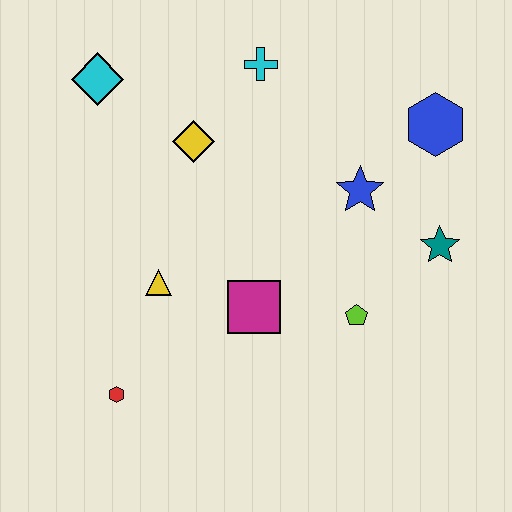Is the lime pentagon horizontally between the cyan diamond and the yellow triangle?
No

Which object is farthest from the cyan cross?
The red hexagon is farthest from the cyan cross.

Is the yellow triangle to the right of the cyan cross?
No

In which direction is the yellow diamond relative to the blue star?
The yellow diamond is to the left of the blue star.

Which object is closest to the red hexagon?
The yellow triangle is closest to the red hexagon.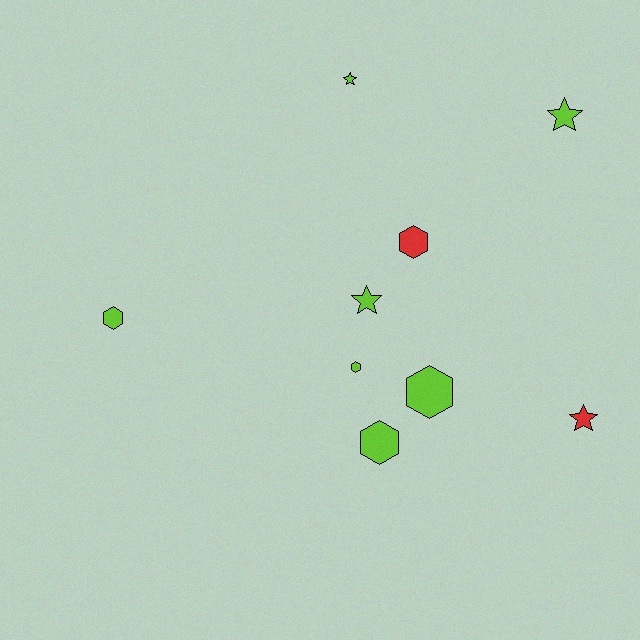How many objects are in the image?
There are 9 objects.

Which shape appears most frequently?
Hexagon, with 5 objects.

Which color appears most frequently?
Lime, with 7 objects.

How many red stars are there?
There is 1 red star.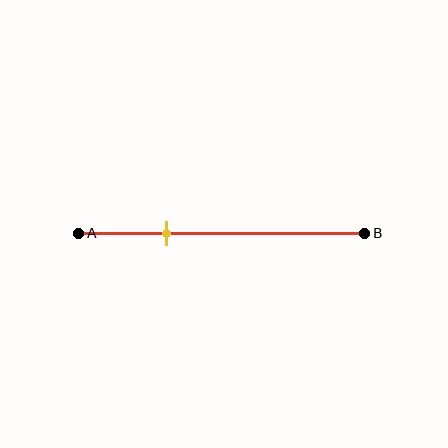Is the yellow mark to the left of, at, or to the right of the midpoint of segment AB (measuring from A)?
The yellow mark is to the left of the midpoint of segment AB.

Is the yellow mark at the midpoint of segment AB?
No, the mark is at about 30% from A, not at the 50% midpoint.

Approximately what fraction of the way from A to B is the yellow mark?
The yellow mark is approximately 30% of the way from A to B.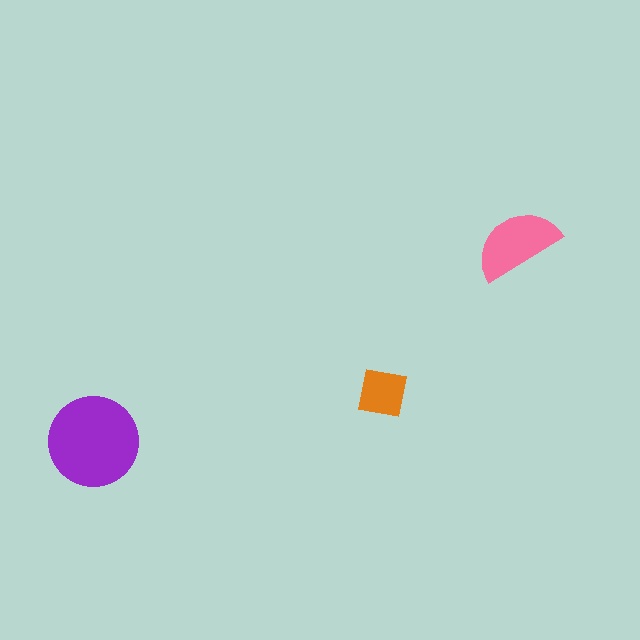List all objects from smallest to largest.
The orange square, the pink semicircle, the purple circle.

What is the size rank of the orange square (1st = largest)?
3rd.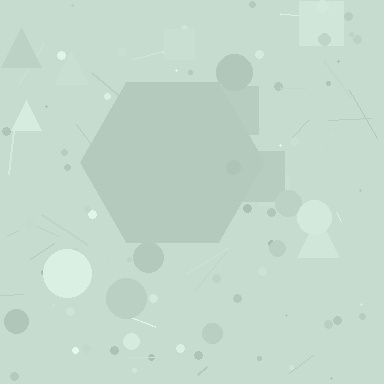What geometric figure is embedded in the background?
A hexagon is embedded in the background.